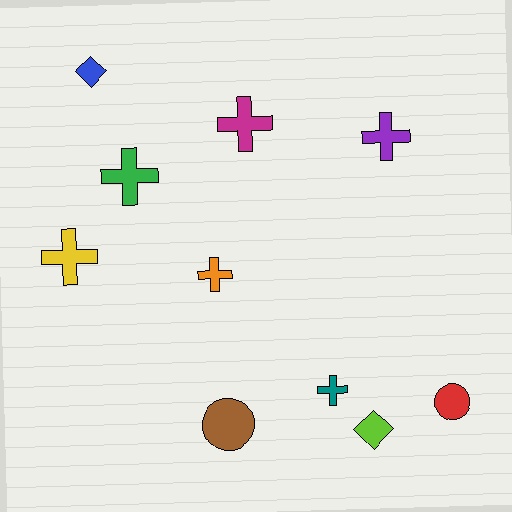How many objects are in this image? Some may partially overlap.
There are 10 objects.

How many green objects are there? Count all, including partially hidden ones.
There is 1 green object.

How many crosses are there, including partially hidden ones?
There are 6 crosses.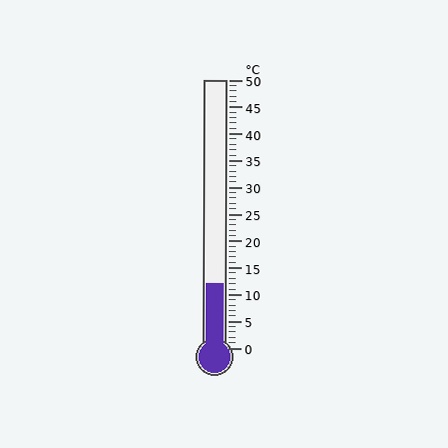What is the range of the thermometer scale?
The thermometer scale ranges from 0°C to 50°C.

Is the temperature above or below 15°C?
The temperature is below 15°C.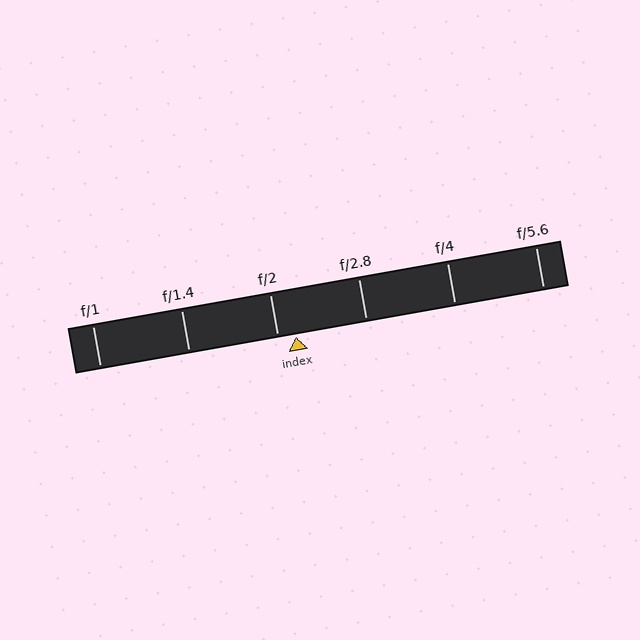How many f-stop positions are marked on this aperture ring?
There are 6 f-stop positions marked.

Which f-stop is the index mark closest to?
The index mark is closest to f/2.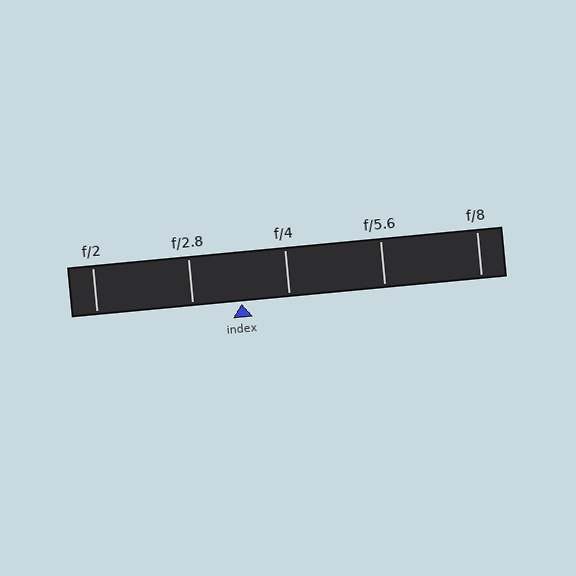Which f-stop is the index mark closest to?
The index mark is closest to f/4.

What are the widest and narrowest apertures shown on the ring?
The widest aperture shown is f/2 and the narrowest is f/8.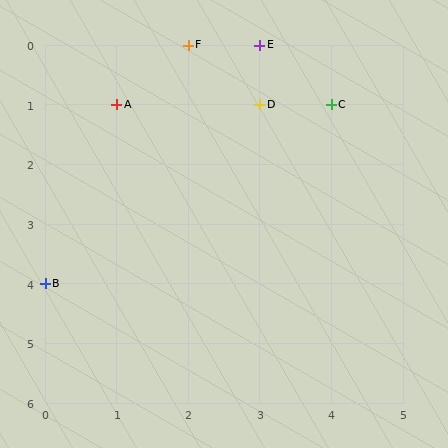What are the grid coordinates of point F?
Point F is at grid coordinates (2, 0).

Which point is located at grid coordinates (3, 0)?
Point E is at (3, 0).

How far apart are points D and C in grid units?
Points D and C are 1 column apart.